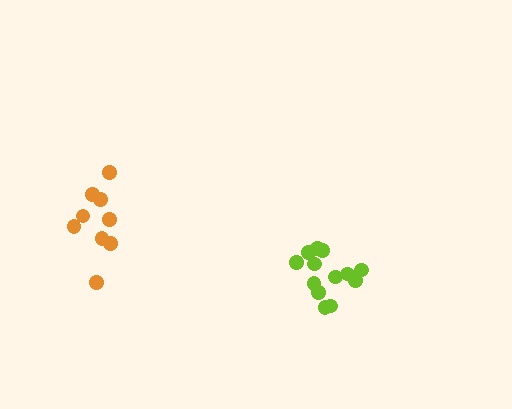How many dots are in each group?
Group 1: 9 dots, Group 2: 13 dots (22 total).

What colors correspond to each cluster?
The clusters are colored: orange, lime.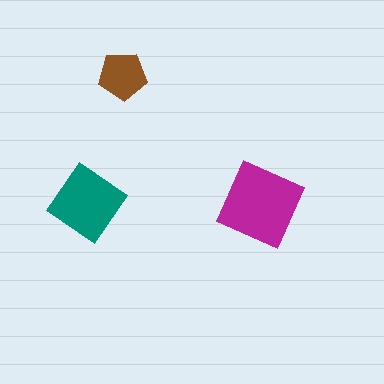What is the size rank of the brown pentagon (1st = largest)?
3rd.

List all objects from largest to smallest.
The magenta square, the teal diamond, the brown pentagon.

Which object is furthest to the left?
The teal diamond is leftmost.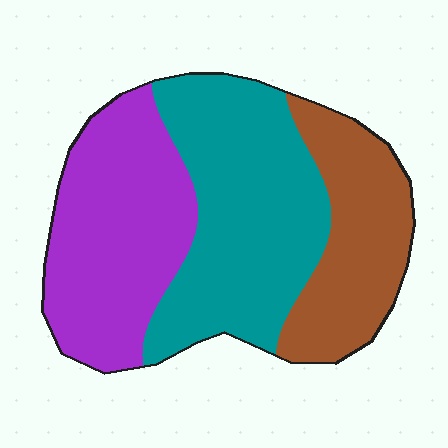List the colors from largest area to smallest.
From largest to smallest: teal, purple, brown.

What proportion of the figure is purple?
Purple covers 35% of the figure.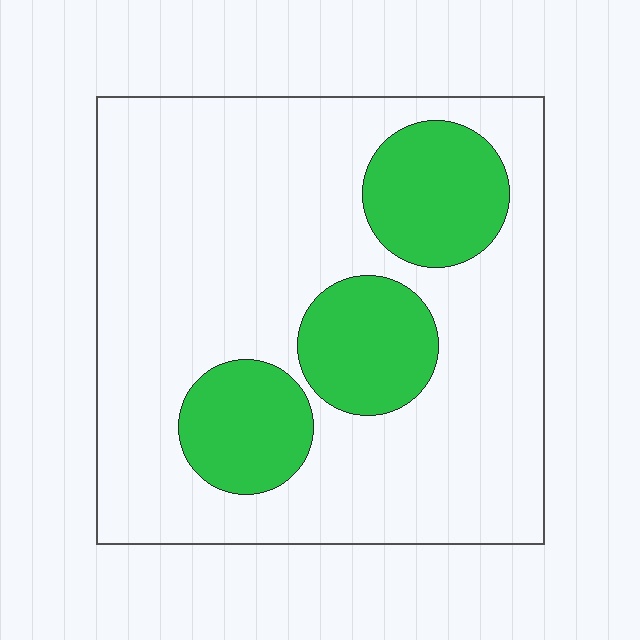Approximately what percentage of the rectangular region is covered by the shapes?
Approximately 25%.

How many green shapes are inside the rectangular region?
3.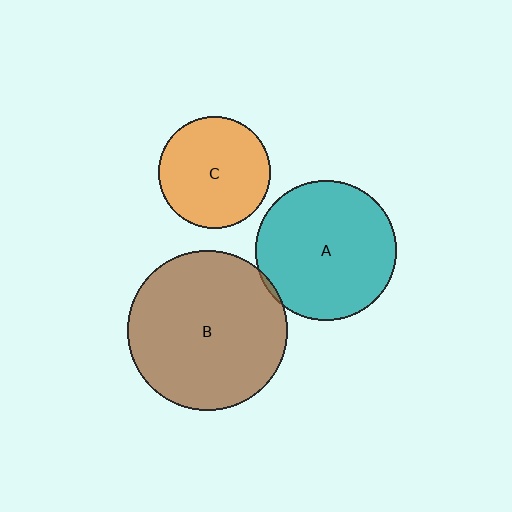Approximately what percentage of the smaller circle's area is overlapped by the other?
Approximately 5%.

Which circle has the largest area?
Circle B (brown).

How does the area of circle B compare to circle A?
Approximately 1.3 times.